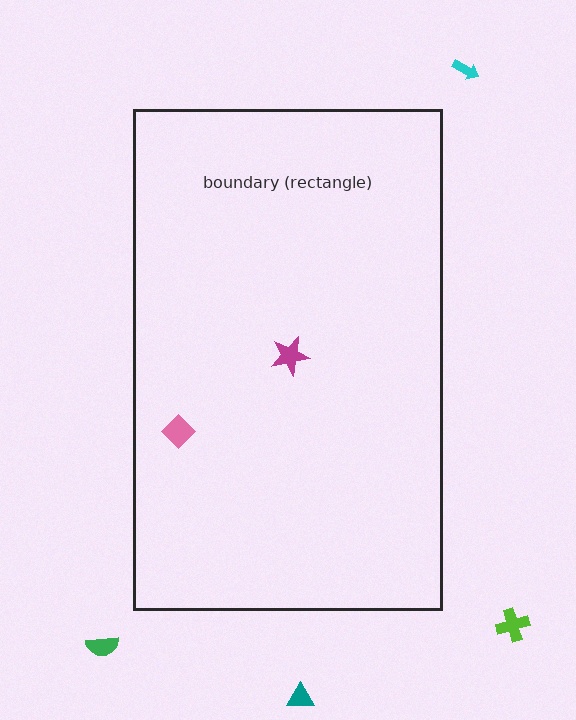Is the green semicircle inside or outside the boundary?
Outside.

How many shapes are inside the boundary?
2 inside, 4 outside.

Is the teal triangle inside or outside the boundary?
Outside.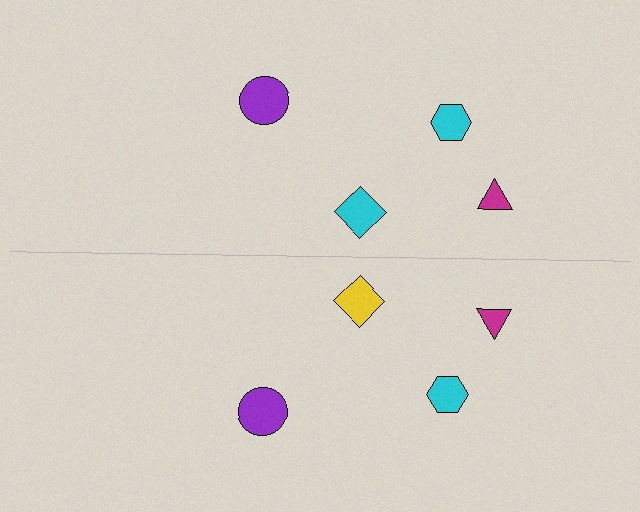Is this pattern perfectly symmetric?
No, the pattern is not perfectly symmetric. The yellow diamond on the bottom side breaks the symmetry — its mirror counterpart is cyan.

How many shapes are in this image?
There are 8 shapes in this image.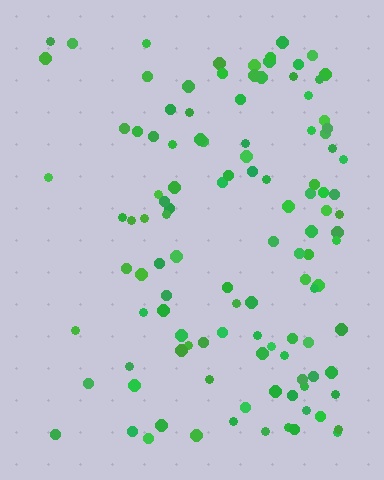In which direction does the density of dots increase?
From left to right, with the right side densest.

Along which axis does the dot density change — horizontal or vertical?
Horizontal.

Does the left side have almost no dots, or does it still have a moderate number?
Still a moderate number, just noticeably fewer than the right.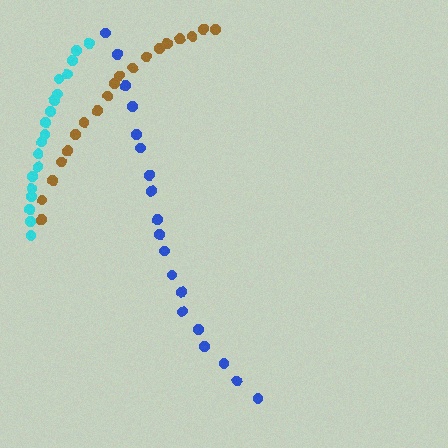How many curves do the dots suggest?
There are 3 distinct paths.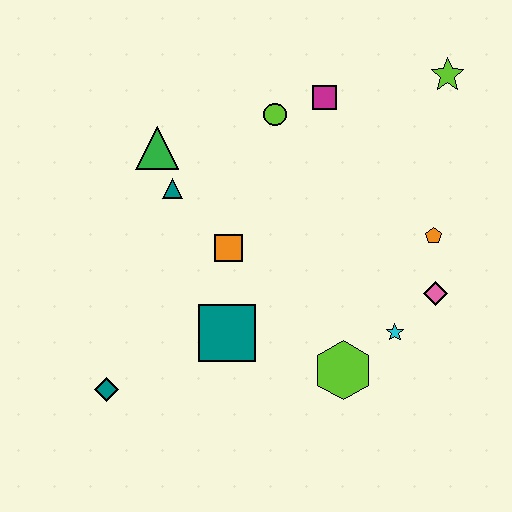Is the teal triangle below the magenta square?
Yes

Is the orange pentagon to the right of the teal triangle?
Yes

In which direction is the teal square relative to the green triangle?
The teal square is below the green triangle.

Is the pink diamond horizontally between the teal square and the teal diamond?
No